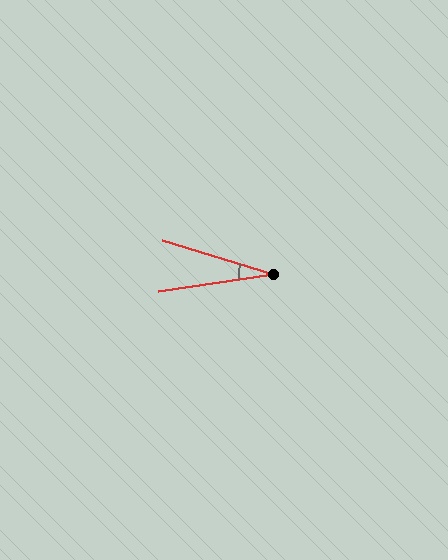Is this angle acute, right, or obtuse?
It is acute.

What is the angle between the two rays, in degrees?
Approximately 25 degrees.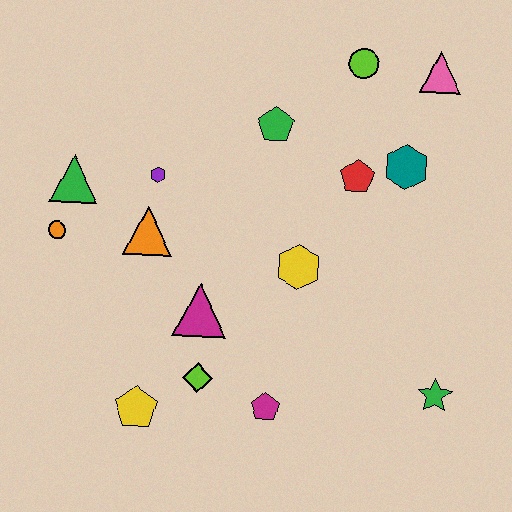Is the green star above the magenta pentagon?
Yes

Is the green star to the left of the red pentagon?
No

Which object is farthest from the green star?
The green triangle is farthest from the green star.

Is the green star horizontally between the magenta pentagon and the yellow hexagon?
No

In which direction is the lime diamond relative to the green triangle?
The lime diamond is below the green triangle.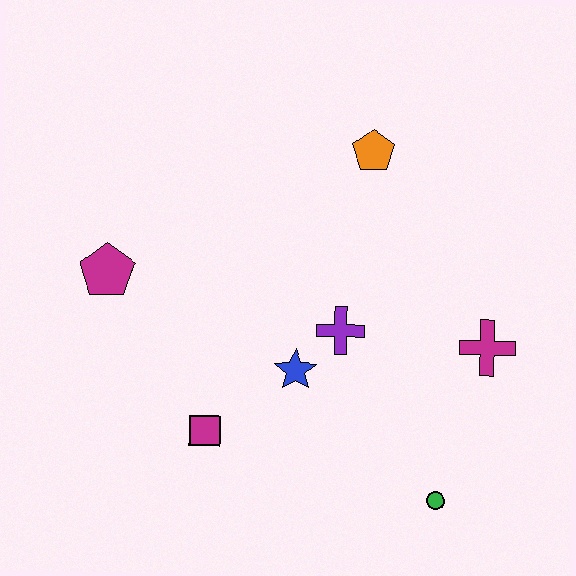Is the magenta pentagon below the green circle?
No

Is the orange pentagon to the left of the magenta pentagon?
No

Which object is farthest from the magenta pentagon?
The green circle is farthest from the magenta pentagon.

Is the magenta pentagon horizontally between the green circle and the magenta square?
No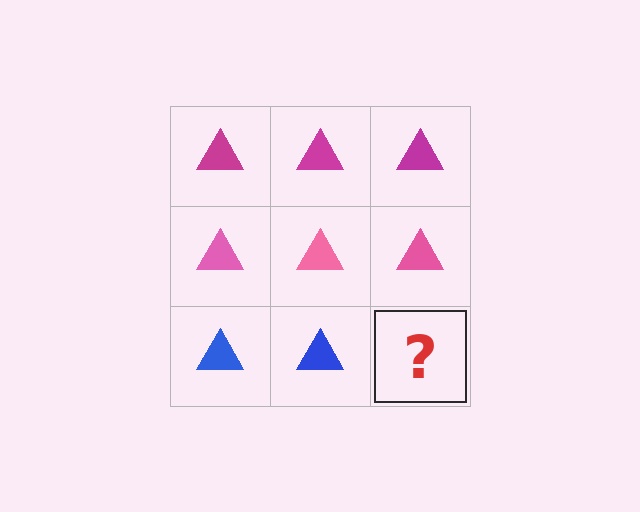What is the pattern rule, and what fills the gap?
The rule is that each row has a consistent color. The gap should be filled with a blue triangle.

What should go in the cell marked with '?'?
The missing cell should contain a blue triangle.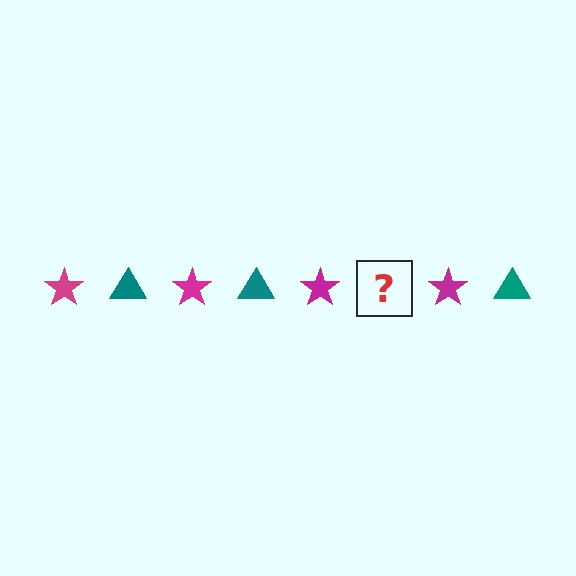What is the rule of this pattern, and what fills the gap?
The rule is that the pattern alternates between magenta star and teal triangle. The gap should be filled with a teal triangle.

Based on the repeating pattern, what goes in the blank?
The blank should be a teal triangle.